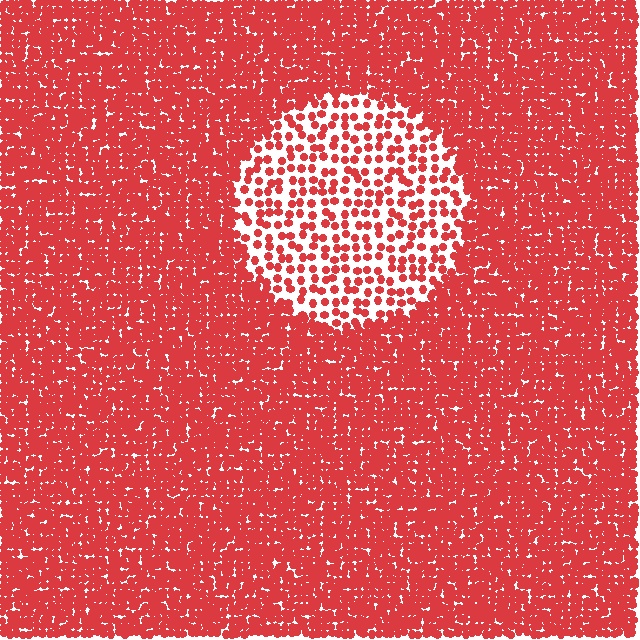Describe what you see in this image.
The image contains small red elements arranged at two different densities. A circle-shaped region is visible where the elements are less densely packed than the surrounding area.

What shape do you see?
I see a circle.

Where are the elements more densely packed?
The elements are more densely packed outside the circle boundary.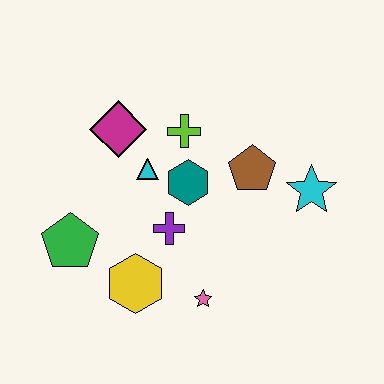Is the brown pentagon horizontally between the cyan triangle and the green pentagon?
No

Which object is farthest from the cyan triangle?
The cyan star is farthest from the cyan triangle.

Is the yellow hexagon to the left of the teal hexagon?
Yes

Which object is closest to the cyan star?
The brown pentagon is closest to the cyan star.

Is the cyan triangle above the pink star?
Yes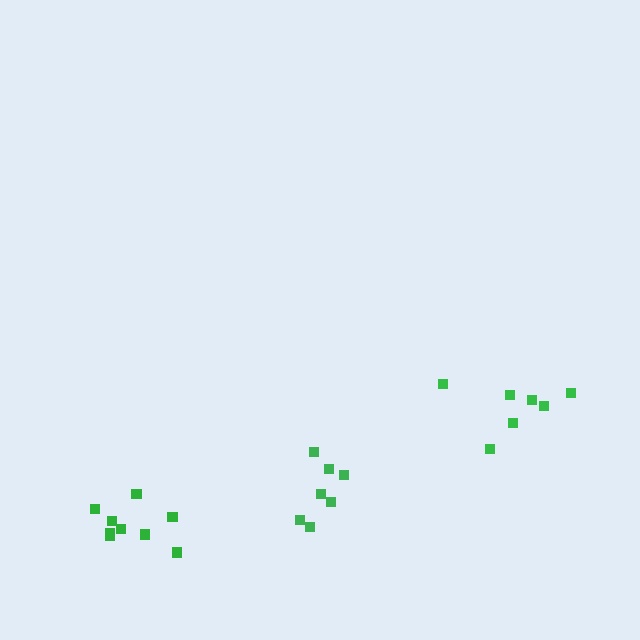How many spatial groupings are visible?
There are 3 spatial groupings.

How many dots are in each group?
Group 1: 7 dots, Group 2: 9 dots, Group 3: 7 dots (23 total).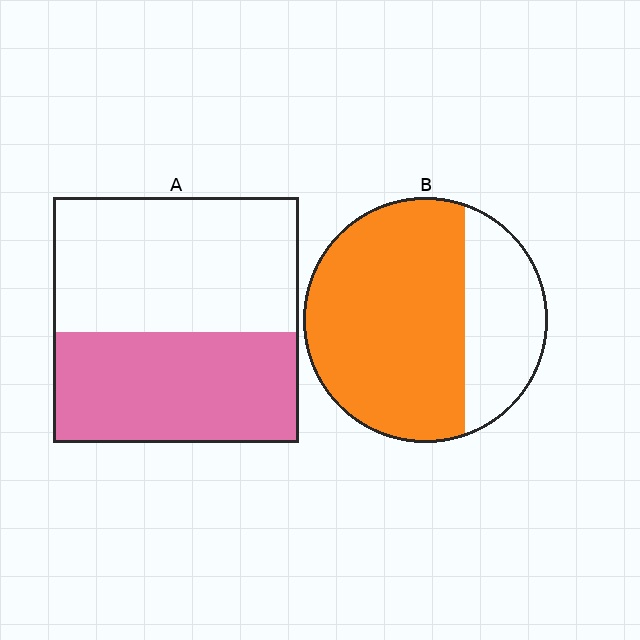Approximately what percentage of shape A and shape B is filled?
A is approximately 45% and B is approximately 70%.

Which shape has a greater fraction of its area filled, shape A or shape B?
Shape B.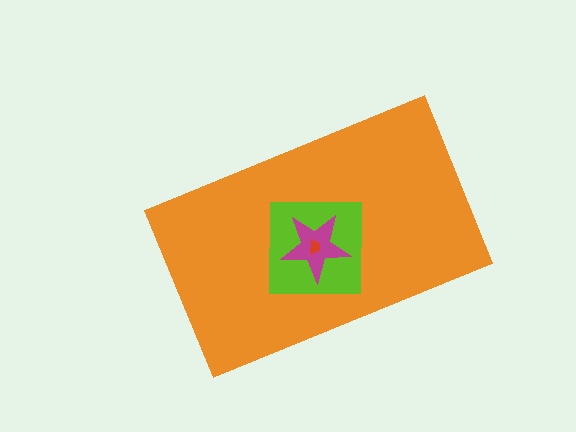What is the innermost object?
The red trapezoid.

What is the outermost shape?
The orange rectangle.